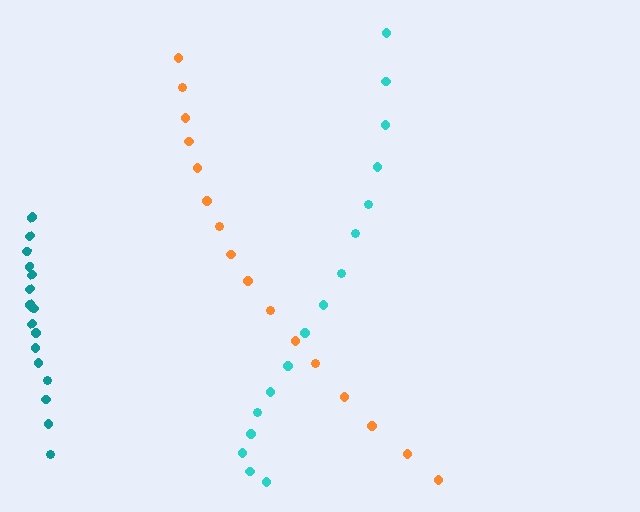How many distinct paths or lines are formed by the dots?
There are 3 distinct paths.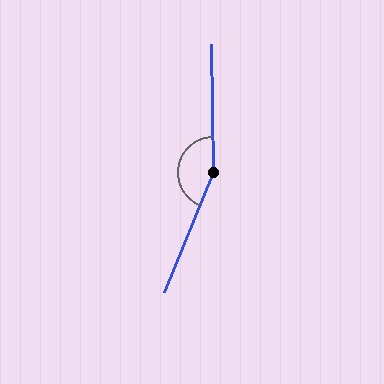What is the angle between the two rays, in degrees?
Approximately 157 degrees.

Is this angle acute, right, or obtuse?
It is obtuse.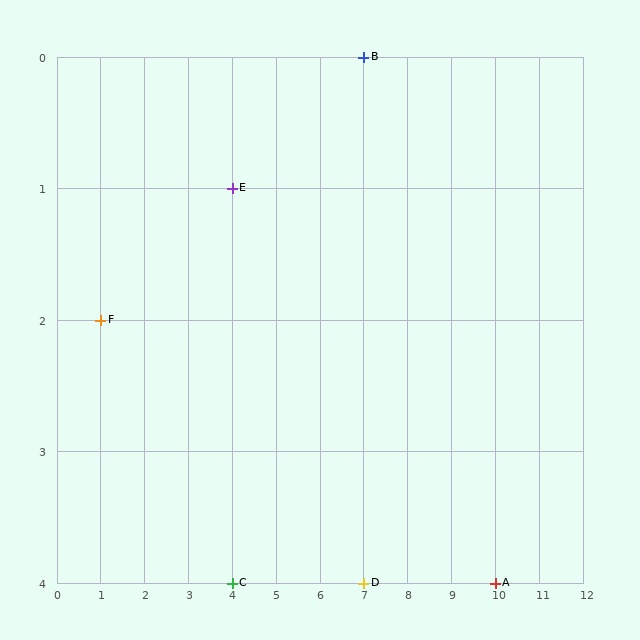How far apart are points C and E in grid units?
Points C and E are 3 rows apart.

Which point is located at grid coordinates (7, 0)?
Point B is at (7, 0).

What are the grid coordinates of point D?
Point D is at grid coordinates (7, 4).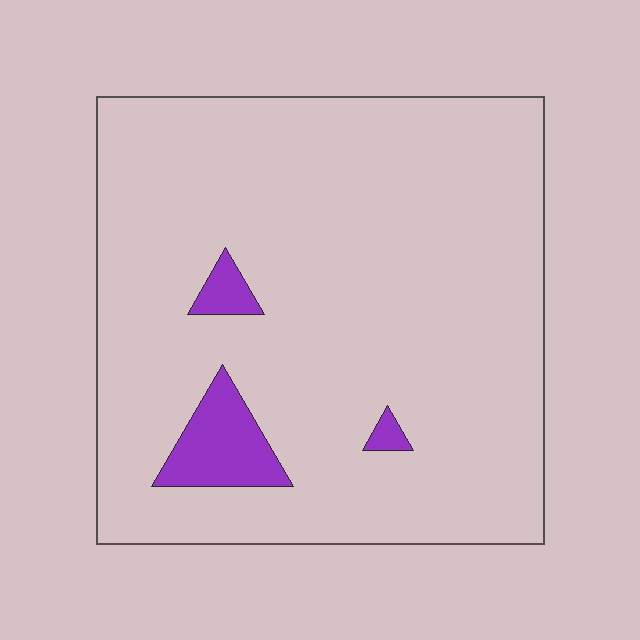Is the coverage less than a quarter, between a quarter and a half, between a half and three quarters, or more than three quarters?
Less than a quarter.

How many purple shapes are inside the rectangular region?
3.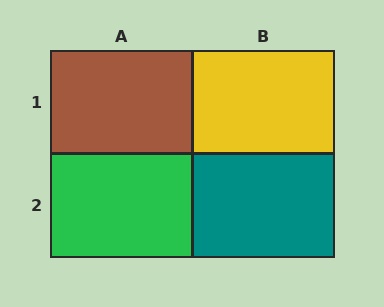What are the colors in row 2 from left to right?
Green, teal.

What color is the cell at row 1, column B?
Yellow.